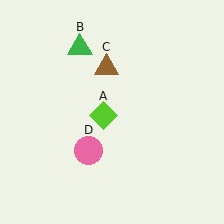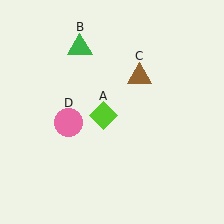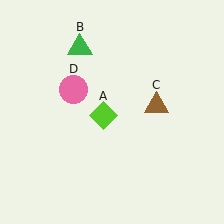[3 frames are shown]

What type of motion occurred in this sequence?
The brown triangle (object C), pink circle (object D) rotated clockwise around the center of the scene.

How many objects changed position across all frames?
2 objects changed position: brown triangle (object C), pink circle (object D).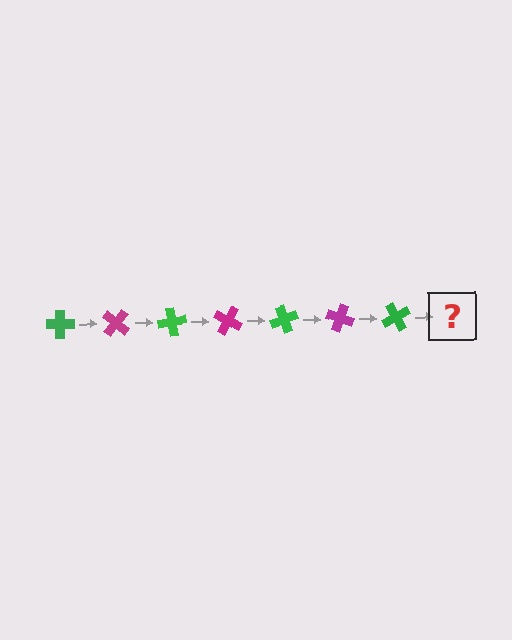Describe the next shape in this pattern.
It should be a magenta cross, rotated 280 degrees from the start.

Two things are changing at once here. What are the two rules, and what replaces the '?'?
The two rules are that it rotates 40 degrees each step and the color cycles through green and magenta. The '?' should be a magenta cross, rotated 280 degrees from the start.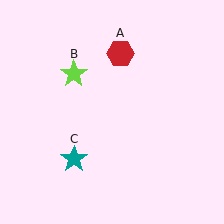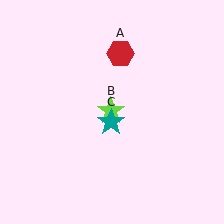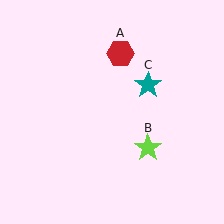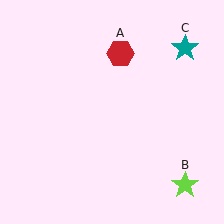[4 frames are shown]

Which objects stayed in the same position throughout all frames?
Red hexagon (object A) remained stationary.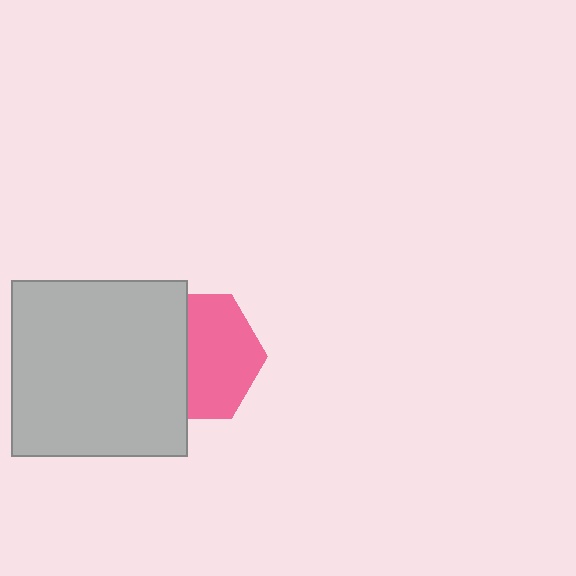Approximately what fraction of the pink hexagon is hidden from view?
Roughly 42% of the pink hexagon is hidden behind the light gray square.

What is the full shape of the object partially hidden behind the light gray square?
The partially hidden object is a pink hexagon.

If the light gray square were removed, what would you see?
You would see the complete pink hexagon.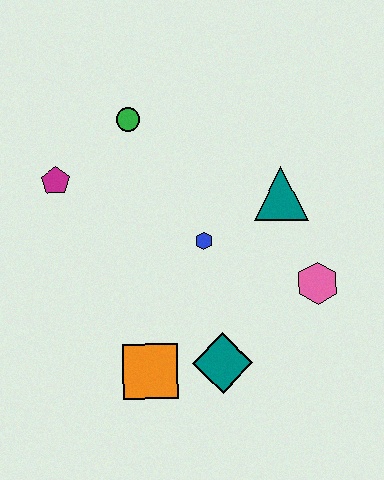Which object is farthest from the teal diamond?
The green circle is farthest from the teal diamond.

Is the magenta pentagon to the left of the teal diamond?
Yes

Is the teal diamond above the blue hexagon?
No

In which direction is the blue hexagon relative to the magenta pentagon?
The blue hexagon is to the right of the magenta pentagon.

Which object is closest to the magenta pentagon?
The green circle is closest to the magenta pentagon.